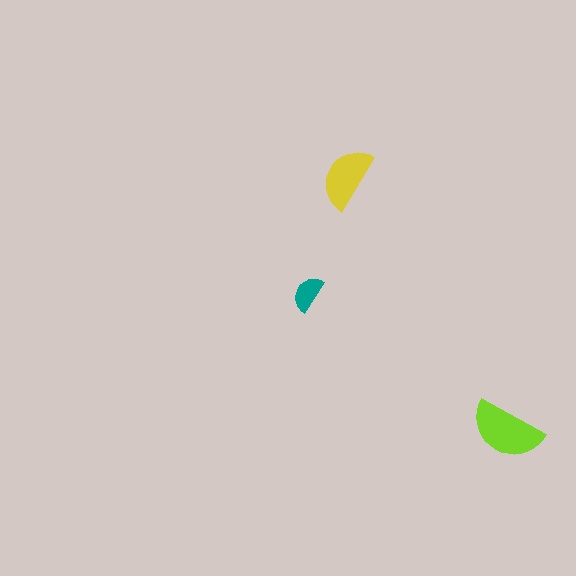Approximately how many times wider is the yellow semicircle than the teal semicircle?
About 1.5 times wider.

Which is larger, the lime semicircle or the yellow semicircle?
The lime one.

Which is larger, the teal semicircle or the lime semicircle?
The lime one.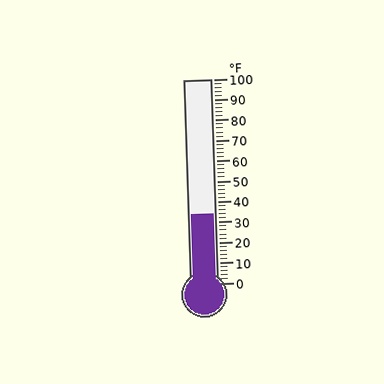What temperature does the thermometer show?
The thermometer shows approximately 34°F.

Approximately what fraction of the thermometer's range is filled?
The thermometer is filled to approximately 35% of its range.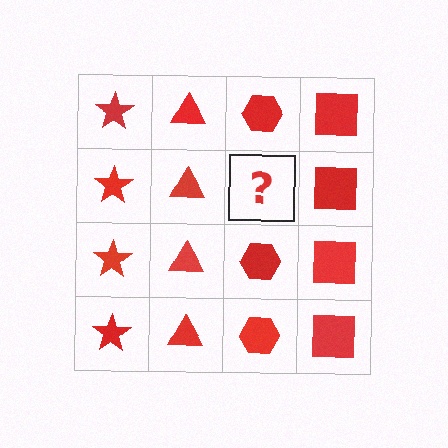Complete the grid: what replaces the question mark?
The question mark should be replaced with a red hexagon.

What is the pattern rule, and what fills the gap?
The rule is that each column has a consistent shape. The gap should be filled with a red hexagon.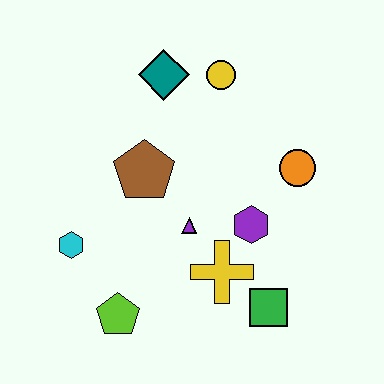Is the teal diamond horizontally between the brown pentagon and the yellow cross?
Yes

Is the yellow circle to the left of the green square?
Yes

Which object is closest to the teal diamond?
The yellow circle is closest to the teal diamond.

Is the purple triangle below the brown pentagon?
Yes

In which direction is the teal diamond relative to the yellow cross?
The teal diamond is above the yellow cross.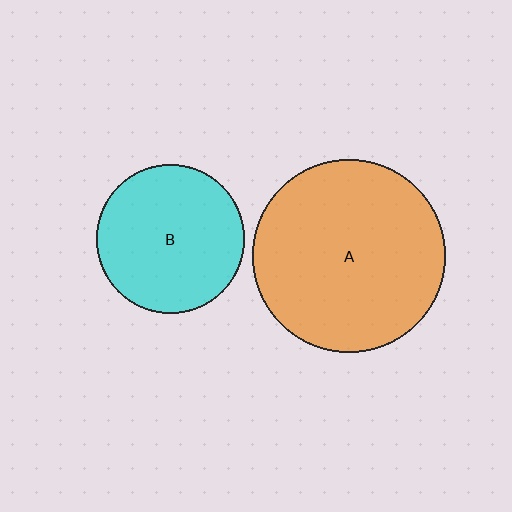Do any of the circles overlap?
No, none of the circles overlap.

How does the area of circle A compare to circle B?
Approximately 1.7 times.